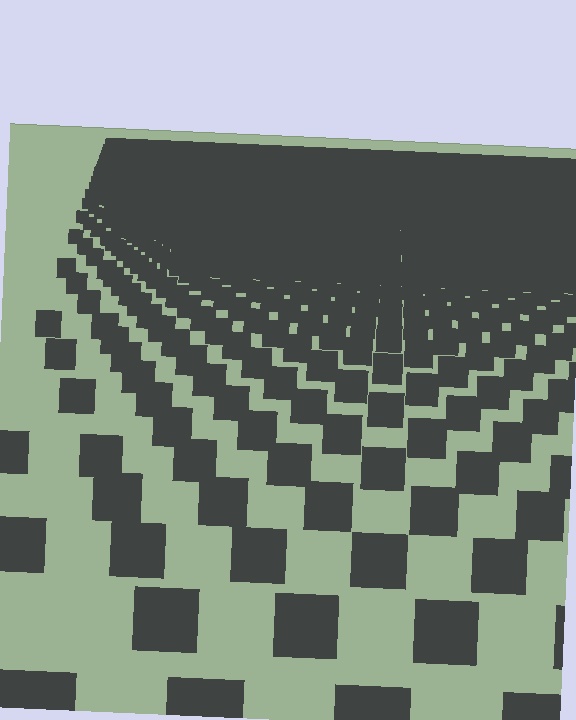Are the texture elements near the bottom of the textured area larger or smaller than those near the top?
Larger. Near the bottom, elements are closer to the viewer and appear at a bigger on-screen size.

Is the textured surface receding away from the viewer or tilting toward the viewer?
The surface is receding away from the viewer. Texture elements get smaller and denser toward the top.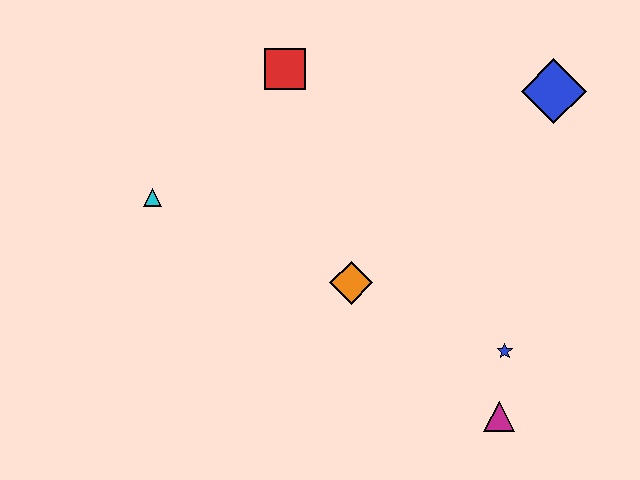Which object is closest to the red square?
The cyan triangle is closest to the red square.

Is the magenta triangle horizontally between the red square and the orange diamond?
No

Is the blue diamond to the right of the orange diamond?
Yes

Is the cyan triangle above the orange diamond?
Yes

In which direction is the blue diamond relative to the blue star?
The blue diamond is above the blue star.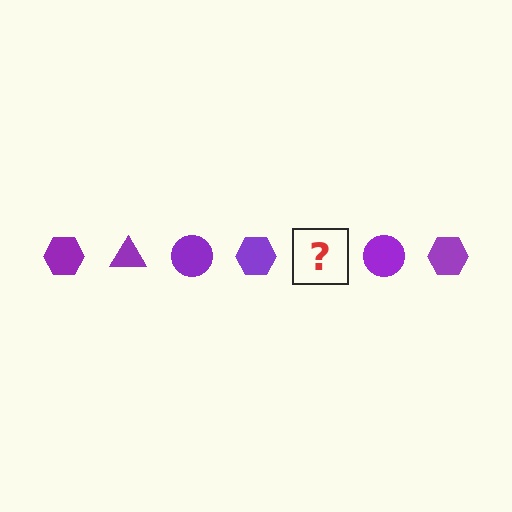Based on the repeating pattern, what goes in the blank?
The blank should be a purple triangle.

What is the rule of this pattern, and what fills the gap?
The rule is that the pattern cycles through hexagon, triangle, circle shapes in purple. The gap should be filled with a purple triangle.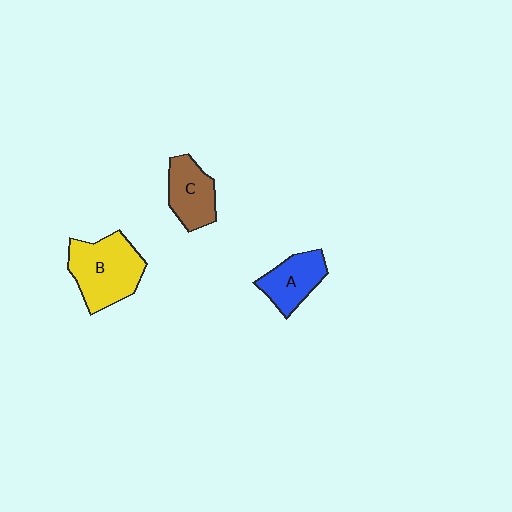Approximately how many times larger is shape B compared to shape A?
Approximately 1.6 times.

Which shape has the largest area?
Shape B (yellow).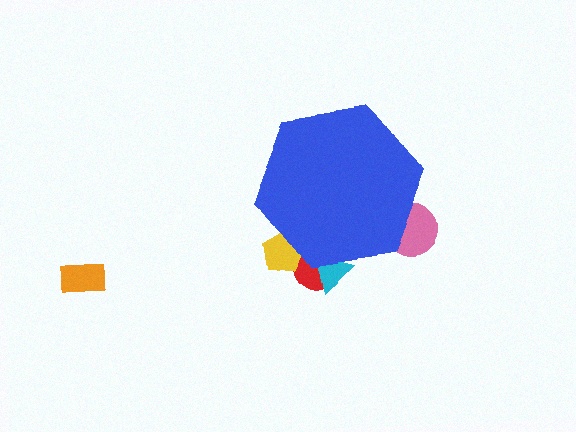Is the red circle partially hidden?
Yes, the red circle is partially hidden behind the blue hexagon.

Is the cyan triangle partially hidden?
Yes, the cyan triangle is partially hidden behind the blue hexagon.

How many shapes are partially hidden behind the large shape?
4 shapes are partially hidden.